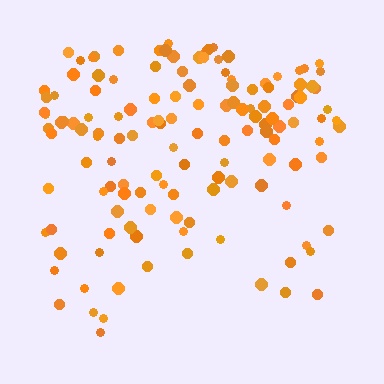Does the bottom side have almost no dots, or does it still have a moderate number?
Still a moderate number, just noticeably fewer than the top.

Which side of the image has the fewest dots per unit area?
The bottom.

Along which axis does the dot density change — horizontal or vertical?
Vertical.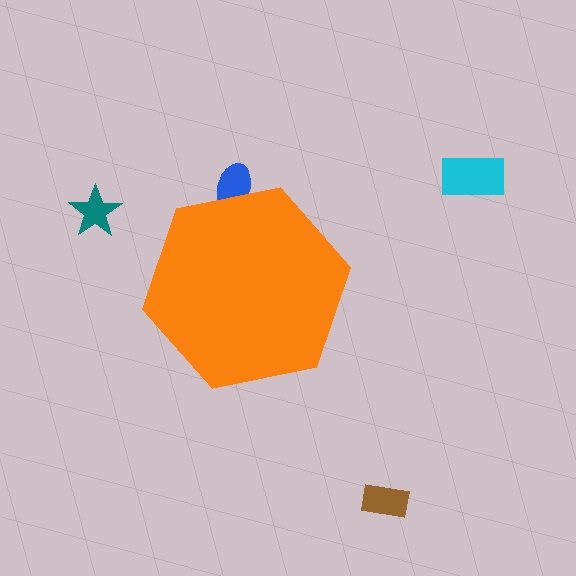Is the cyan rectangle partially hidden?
No, the cyan rectangle is fully visible.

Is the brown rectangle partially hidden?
No, the brown rectangle is fully visible.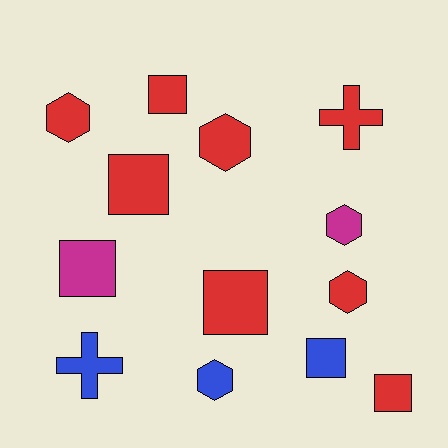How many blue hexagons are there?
There is 1 blue hexagon.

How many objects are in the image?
There are 13 objects.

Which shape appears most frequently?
Square, with 6 objects.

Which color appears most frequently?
Red, with 8 objects.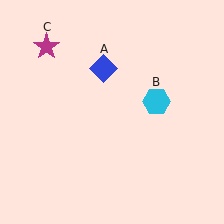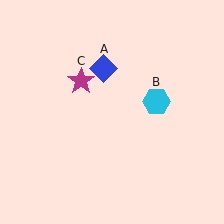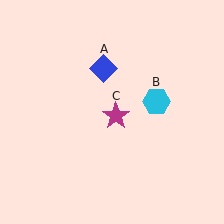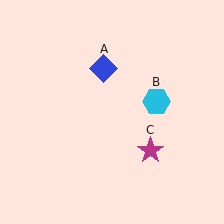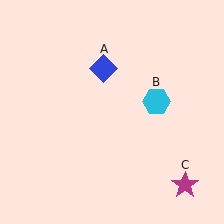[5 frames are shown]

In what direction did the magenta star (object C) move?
The magenta star (object C) moved down and to the right.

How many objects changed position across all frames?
1 object changed position: magenta star (object C).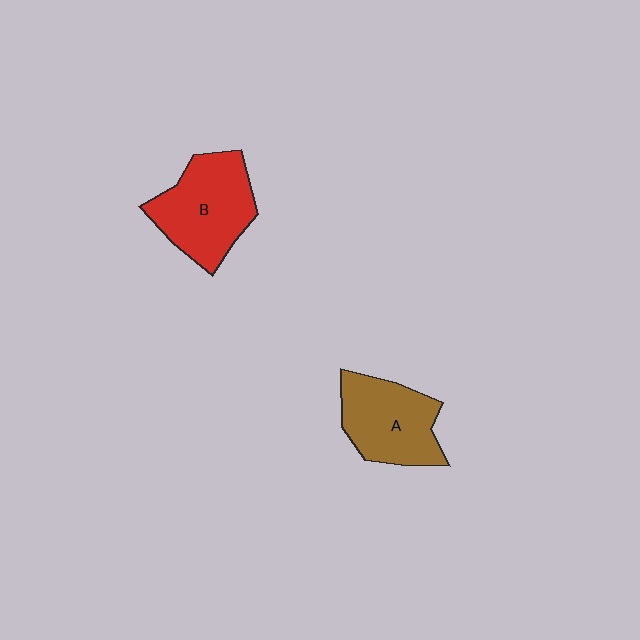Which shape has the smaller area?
Shape A (brown).